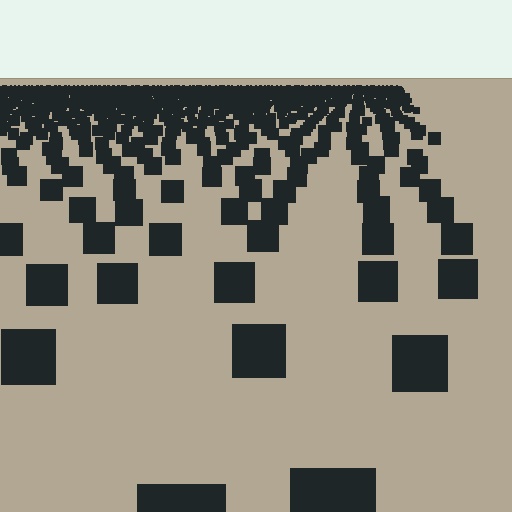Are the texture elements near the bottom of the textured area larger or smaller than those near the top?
Larger. Near the bottom, elements are closer to the viewer and appear at a bigger on-screen size.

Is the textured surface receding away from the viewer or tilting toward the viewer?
The surface is receding away from the viewer. Texture elements get smaller and denser toward the top.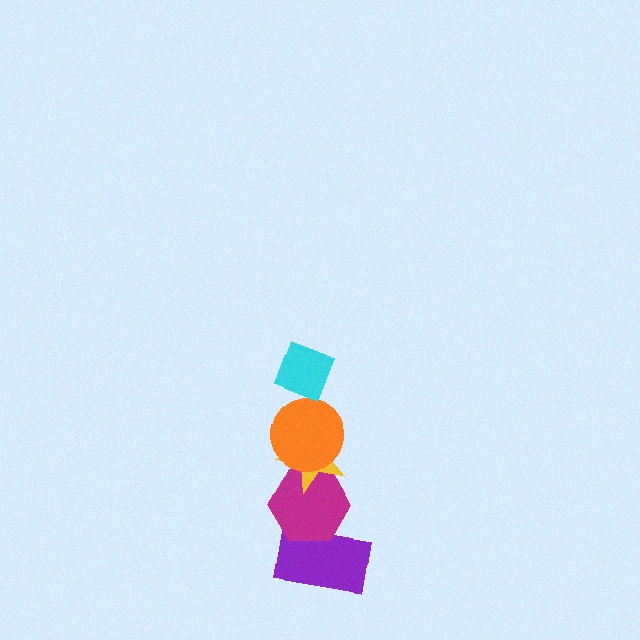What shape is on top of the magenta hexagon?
The yellow star is on top of the magenta hexagon.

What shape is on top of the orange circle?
The cyan diamond is on top of the orange circle.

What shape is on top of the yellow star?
The orange circle is on top of the yellow star.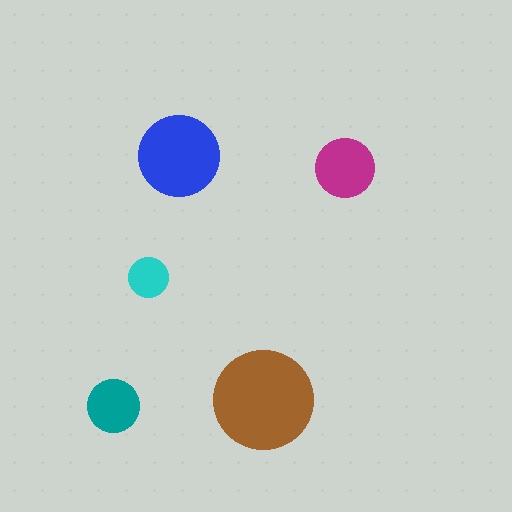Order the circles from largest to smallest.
the brown one, the blue one, the magenta one, the teal one, the cyan one.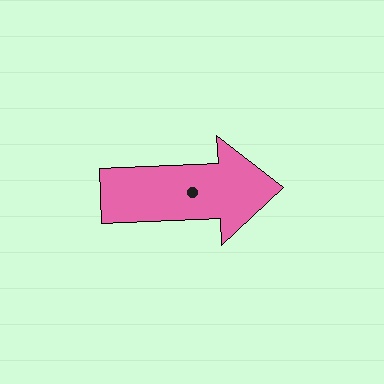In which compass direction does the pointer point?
East.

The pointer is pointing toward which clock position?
Roughly 3 o'clock.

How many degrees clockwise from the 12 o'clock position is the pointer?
Approximately 87 degrees.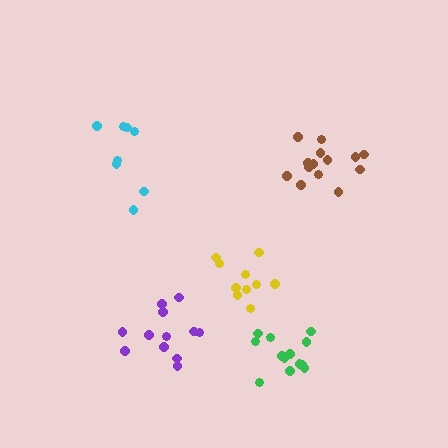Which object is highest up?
The cyan cluster is topmost.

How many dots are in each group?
Group 1: 10 dots, Group 2: 14 dots, Group 3: 8 dots, Group 4: 12 dots, Group 5: 13 dots (57 total).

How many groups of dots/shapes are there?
There are 5 groups.